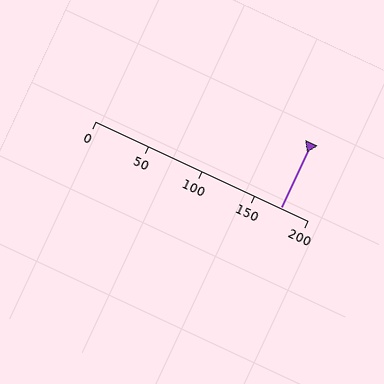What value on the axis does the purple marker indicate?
The marker indicates approximately 175.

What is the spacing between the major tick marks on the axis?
The major ticks are spaced 50 apart.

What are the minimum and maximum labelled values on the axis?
The axis runs from 0 to 200.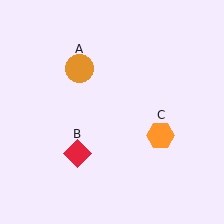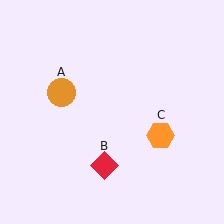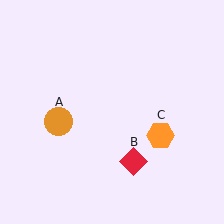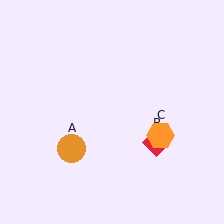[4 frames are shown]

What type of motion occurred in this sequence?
The orange circle (object A), red diamond (object B) rotated counterclockwise around the center of the scene.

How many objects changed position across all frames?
2 objects changed position: orange circle (object A), red diamond (object B).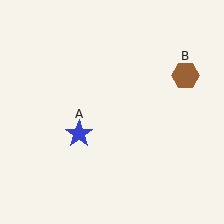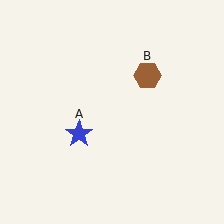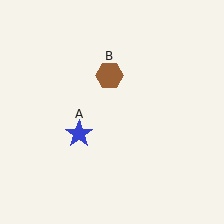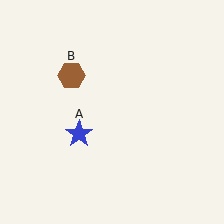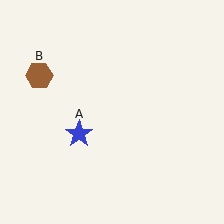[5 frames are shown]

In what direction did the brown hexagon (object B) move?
The brown hexagon (object B) moved left.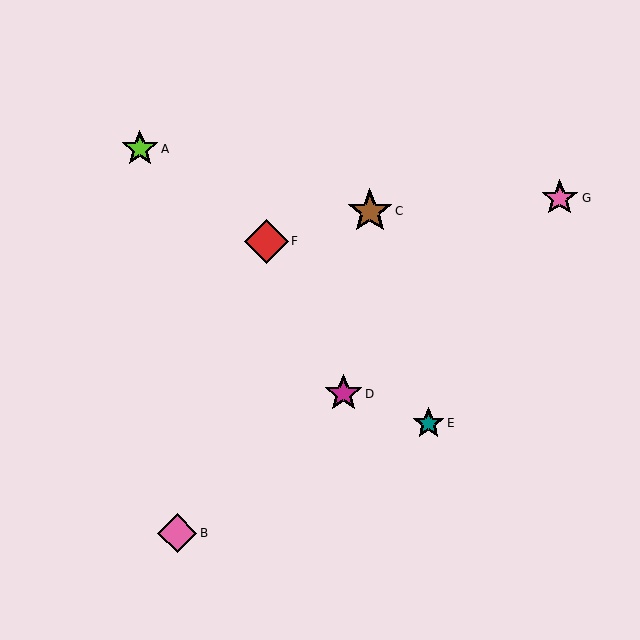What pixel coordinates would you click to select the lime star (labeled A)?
Click at (140, 149) to select the lime star A.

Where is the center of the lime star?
The center of the lime star is at (140, 149).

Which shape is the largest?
The brown star (labeled C) is the largest.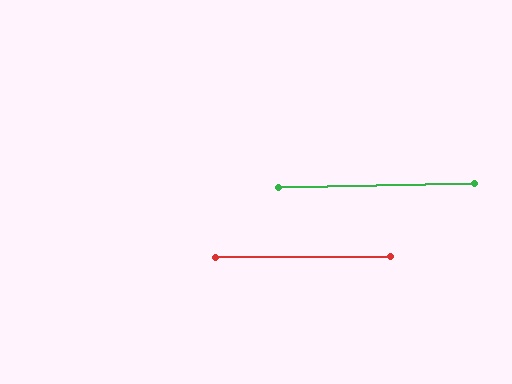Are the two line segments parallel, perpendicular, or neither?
Parallel — their directions differ by only 0.9°.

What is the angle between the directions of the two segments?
Approximately 1 degree.